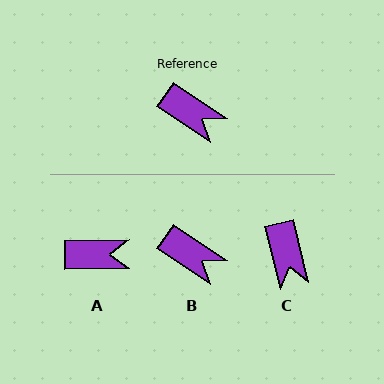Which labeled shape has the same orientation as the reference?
B.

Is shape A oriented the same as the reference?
No, it is off by about 35 degrees.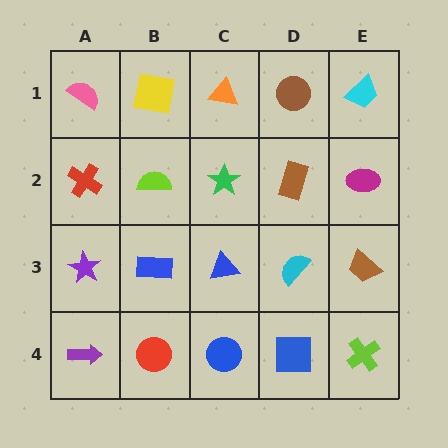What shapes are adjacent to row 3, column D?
A brown rectangle (row 2, column D), a blue square (row 4, column D), a blue triangle (row 3, column C), a brown trapezoid (row 3, column E).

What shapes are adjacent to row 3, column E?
A magenta ellipse (row 2, column E), a lime cross (row 4, column E), a cyan semicircle (row 3, column D).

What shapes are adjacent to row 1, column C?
A green star (row 2, column C), a yellow square (row 1, column B), a brown circle (row 1, column D).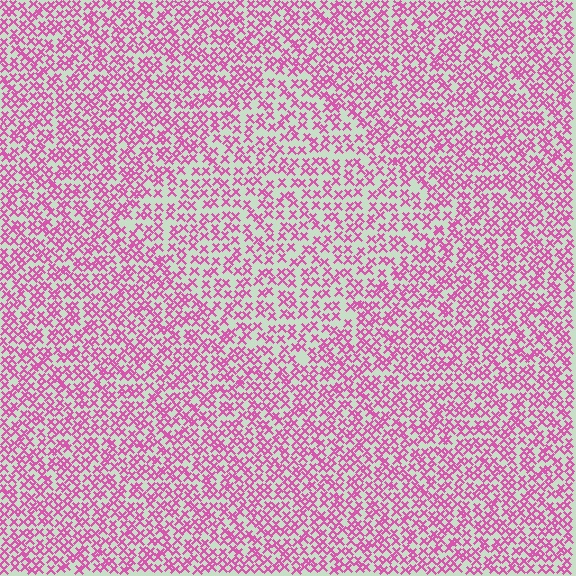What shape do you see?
I see a diamond.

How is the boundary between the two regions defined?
The boundary is defined by a change in element density (approximately 1.5x ratio). All elements are the same color, size, and shape.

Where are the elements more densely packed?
The elements are more densely packed outside the diamond boundary.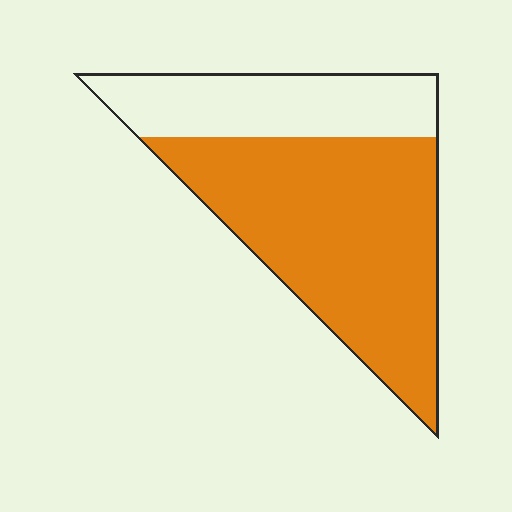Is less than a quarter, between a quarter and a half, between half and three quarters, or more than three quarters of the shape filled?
Between half and three quarters.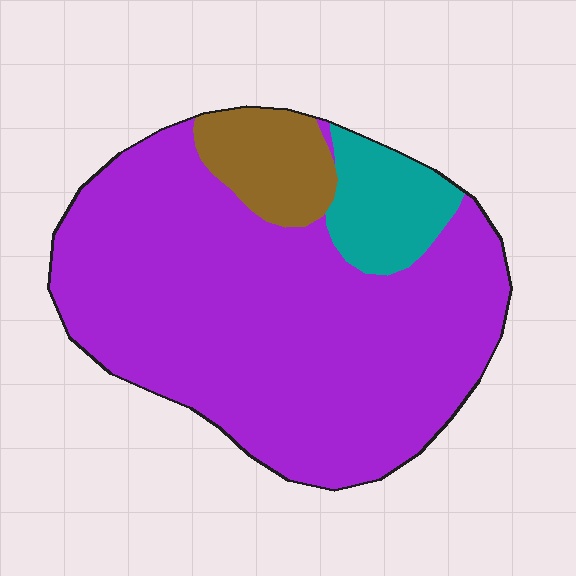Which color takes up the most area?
Purple, at roughly 80%.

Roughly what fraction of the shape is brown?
Brown covers roughly 10% of the shape.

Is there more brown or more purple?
Purple.